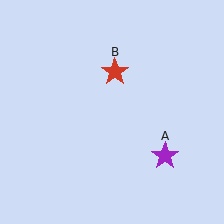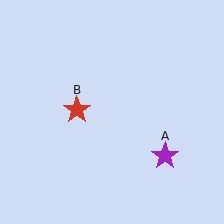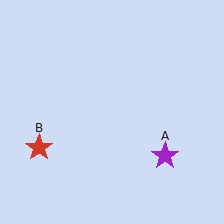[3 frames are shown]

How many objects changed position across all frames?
1 object changed position: red star (object B).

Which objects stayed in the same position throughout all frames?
Purple star (object A) remained stationary.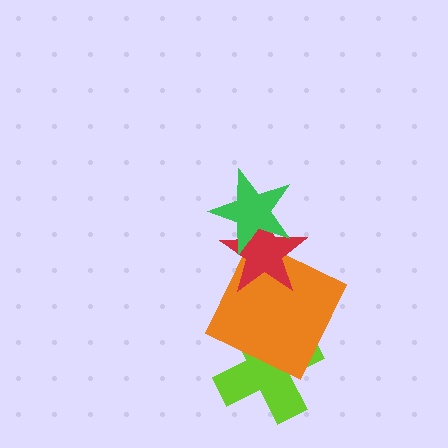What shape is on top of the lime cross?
The orange square is on top of the lime cross.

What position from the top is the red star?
The red star is 2nd from the top.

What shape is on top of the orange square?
The red star is on top of the orange square.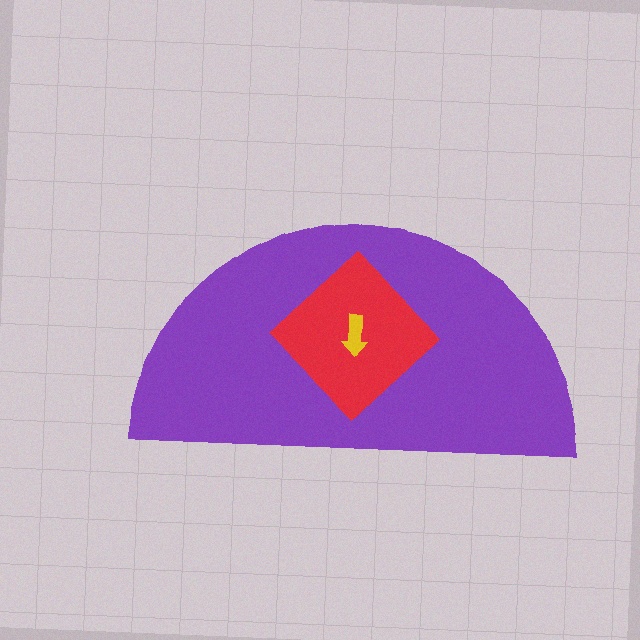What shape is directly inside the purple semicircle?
The red diamond.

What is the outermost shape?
The purple semicircle.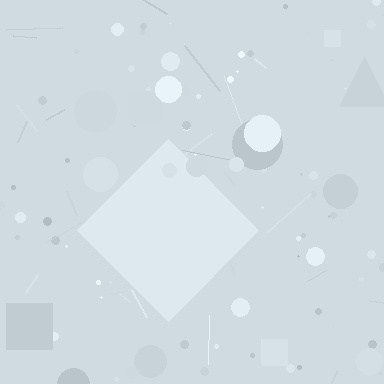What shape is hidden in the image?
A diamond is hidden in the image.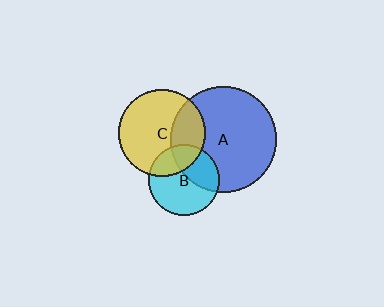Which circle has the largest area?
Circle A (blue).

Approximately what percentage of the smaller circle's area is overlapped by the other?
Approximately 30%.